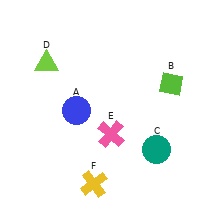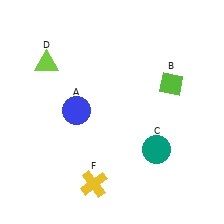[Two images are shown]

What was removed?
The pink cross (E) was removed in Image 2.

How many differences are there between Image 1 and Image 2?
There is 1 difference between the two images.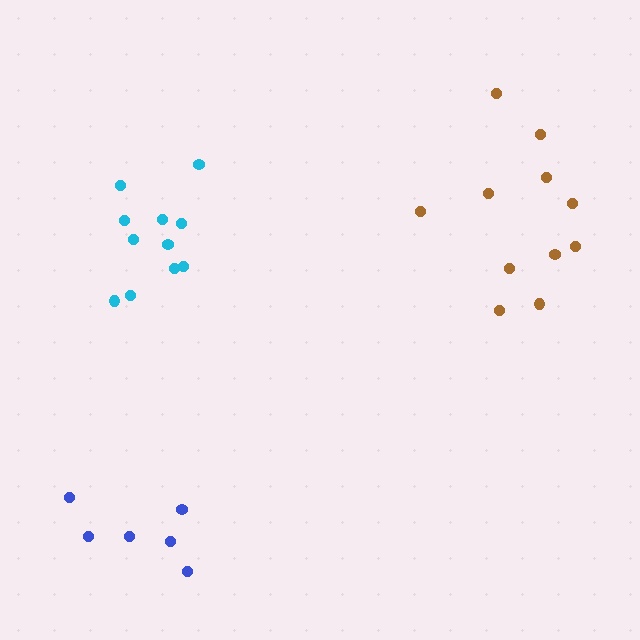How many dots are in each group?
Group 1: 11 dots, Group 2: 11 dots, Group 3: 6 dots (28 total).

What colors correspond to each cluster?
The clusters are colored: cyan, brown, blue.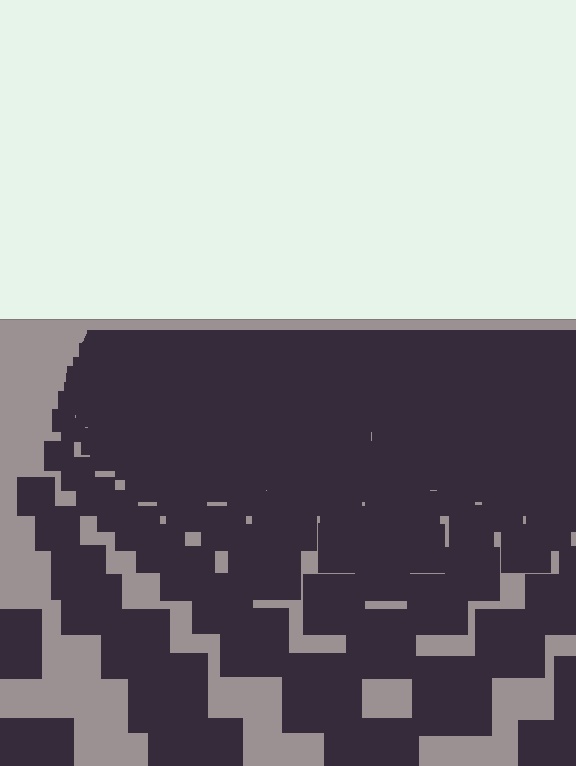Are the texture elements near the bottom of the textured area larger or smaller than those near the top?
Larger. Near the bottom, elements are closer to the viewer and appear at a bigger on-screen size.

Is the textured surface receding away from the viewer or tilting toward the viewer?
The surface is receding away from the viewer. Texture elements get smaller and denser toward the top.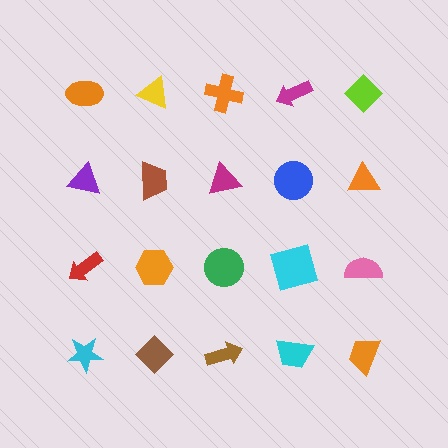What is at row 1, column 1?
An orange ellipse.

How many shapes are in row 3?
5 shapes.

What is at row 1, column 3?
An orange cross.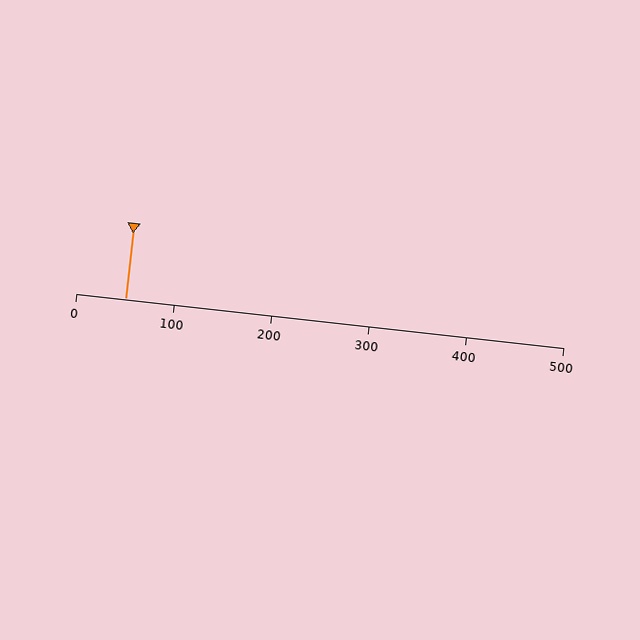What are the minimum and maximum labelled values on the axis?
The axis runs from 0 to 500.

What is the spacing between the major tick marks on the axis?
The major ticks are spaced 100 apart.